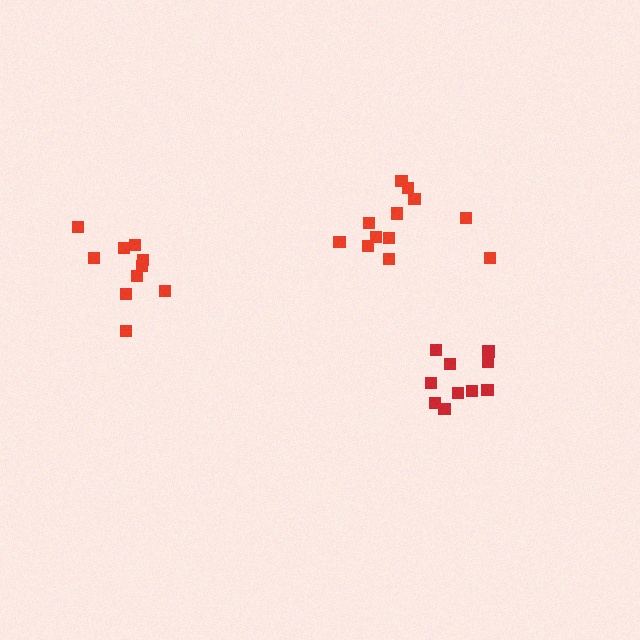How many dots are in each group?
Group 1: 10 dots, Group 2: 10 dots, Group 3: 12 dots (32 total).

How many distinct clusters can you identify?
There are 3 distinct clusters.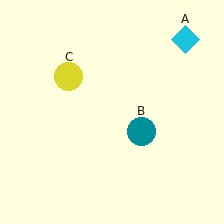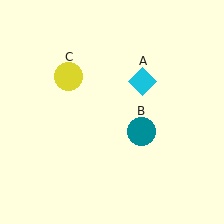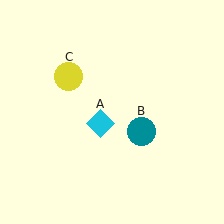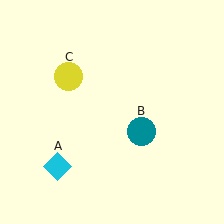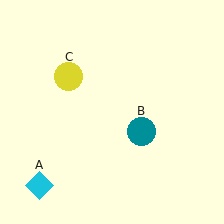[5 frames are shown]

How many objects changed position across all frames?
1 object changed position: cyan diamond (object A).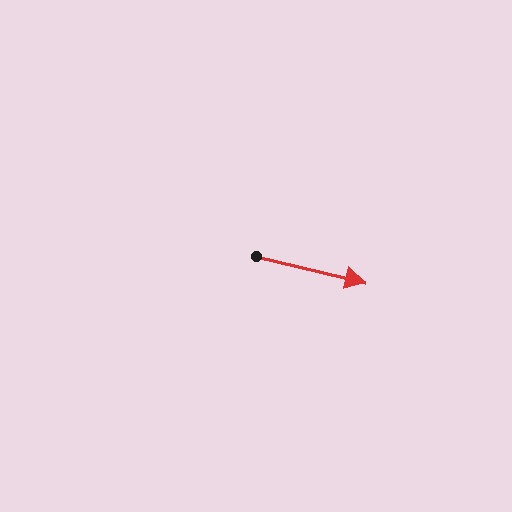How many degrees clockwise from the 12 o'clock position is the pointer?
Approximately 103 degrees.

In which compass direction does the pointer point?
East.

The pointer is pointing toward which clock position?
Roughly 3 o'clock.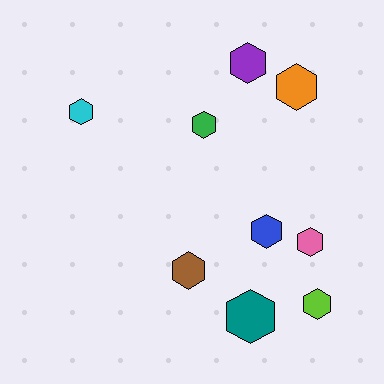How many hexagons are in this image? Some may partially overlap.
There are 9 hexagons.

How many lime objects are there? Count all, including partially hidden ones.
There is 1 lime object.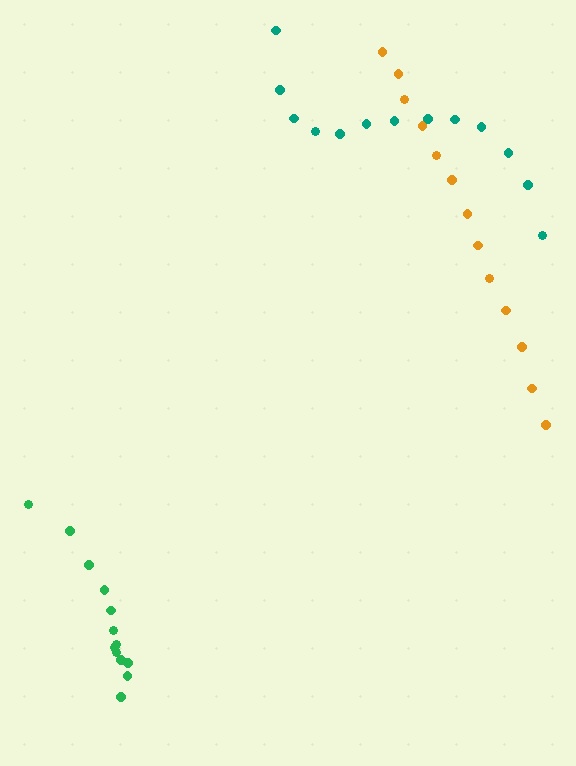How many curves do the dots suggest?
There are 3 distinct paths.